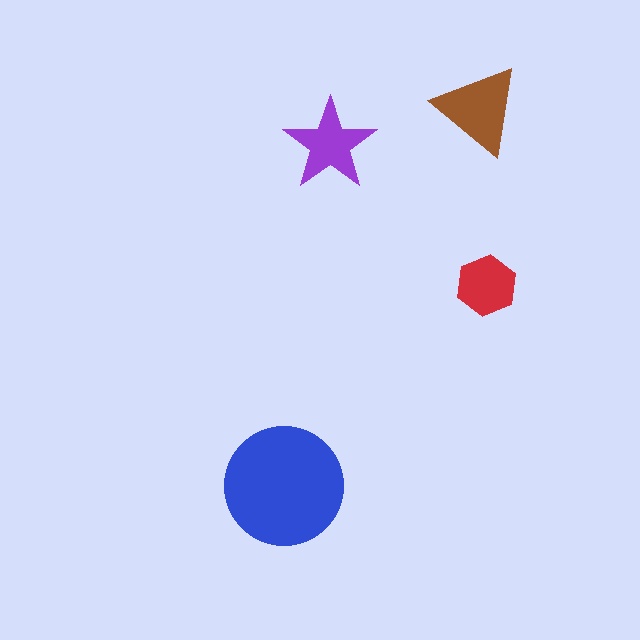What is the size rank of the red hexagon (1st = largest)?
4th.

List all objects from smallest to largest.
The red hexagon, the purple star, the brown triangle, the blue circle.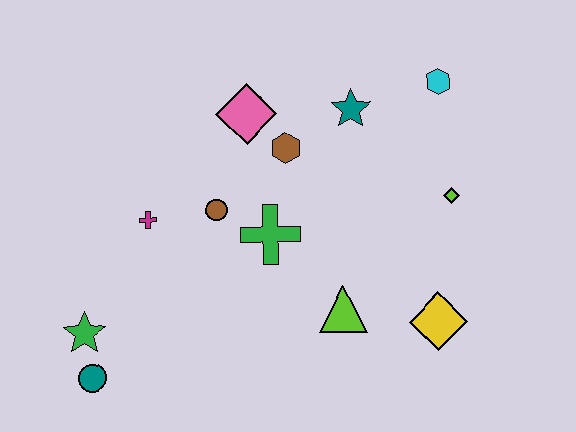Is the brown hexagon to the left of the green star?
No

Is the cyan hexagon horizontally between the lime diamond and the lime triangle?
Yes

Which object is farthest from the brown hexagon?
The teal circle is farthest from the brown hexagon.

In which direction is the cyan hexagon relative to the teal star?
The cyan hexagon is to the right of the teal star.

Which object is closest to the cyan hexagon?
The teal star is closest to the cyan hexagon.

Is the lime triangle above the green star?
Yes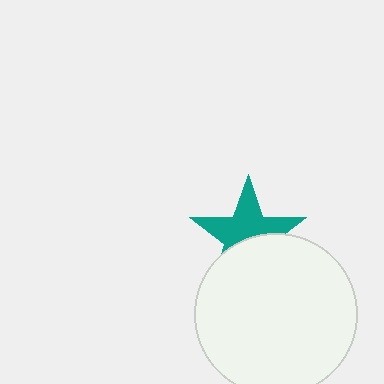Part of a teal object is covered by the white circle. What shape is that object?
It is a star.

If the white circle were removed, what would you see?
You would see the complete teal star.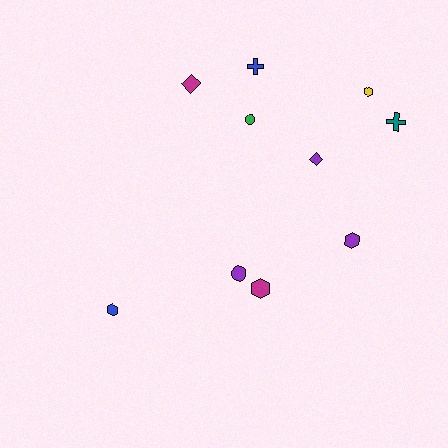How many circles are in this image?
There are 2 circles.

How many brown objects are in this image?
There are no brown objects.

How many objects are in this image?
There are 10 objects.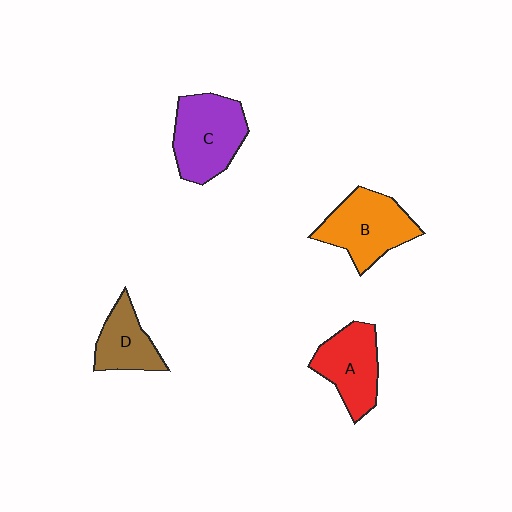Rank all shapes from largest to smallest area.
From largest to smallest: C (purple), B (orange), A (red), D (brown).